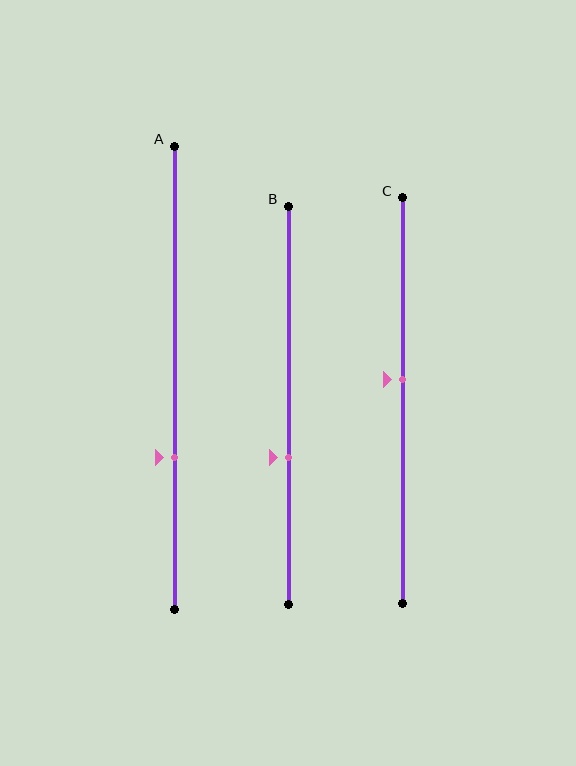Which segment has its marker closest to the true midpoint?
Segment C has its marker closest to the true midpoint.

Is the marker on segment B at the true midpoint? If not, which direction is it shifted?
No, the marker on segment B is shifted downward by about 13% of the segment length.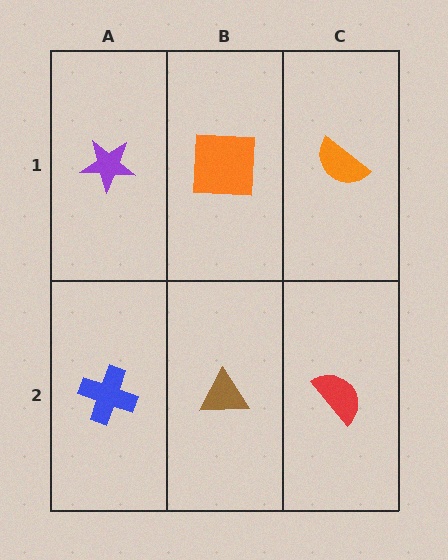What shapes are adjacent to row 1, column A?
A blue cross (row 2, column A), an orange square (row 1, column B).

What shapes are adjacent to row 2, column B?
An orange square (row 1, column B), a blue cross (row 2, column A), a red semicircle (row 2, column C).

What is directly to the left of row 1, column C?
An orange square.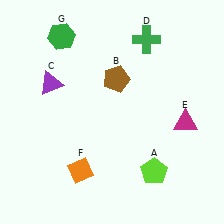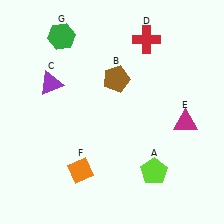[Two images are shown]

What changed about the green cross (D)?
In Image 1, D is green. In Image 2, it changed to red.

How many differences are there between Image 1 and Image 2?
There is 1 difference between the two images.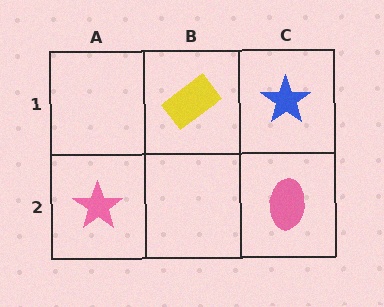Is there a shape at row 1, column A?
No, that cell is empty.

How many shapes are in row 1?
2 shapes.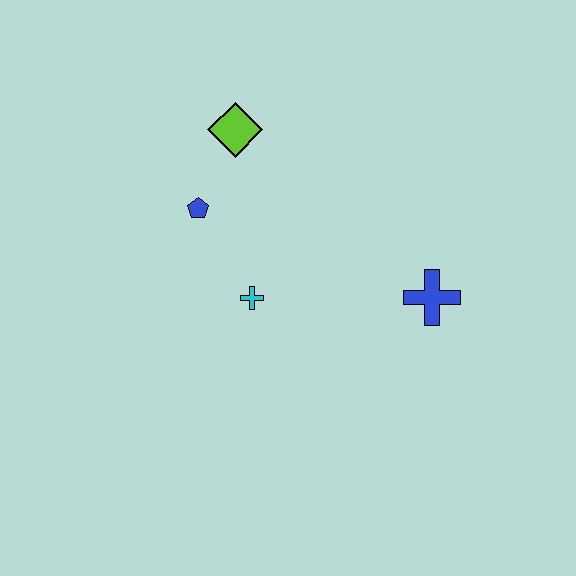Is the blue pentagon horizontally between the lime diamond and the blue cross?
No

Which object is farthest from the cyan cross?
The blue cross is farthest from the cyan cross.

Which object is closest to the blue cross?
The cyan cross is closest to the blue cross.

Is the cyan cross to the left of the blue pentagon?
No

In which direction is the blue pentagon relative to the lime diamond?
The blue pentagon is below the lime diamond.